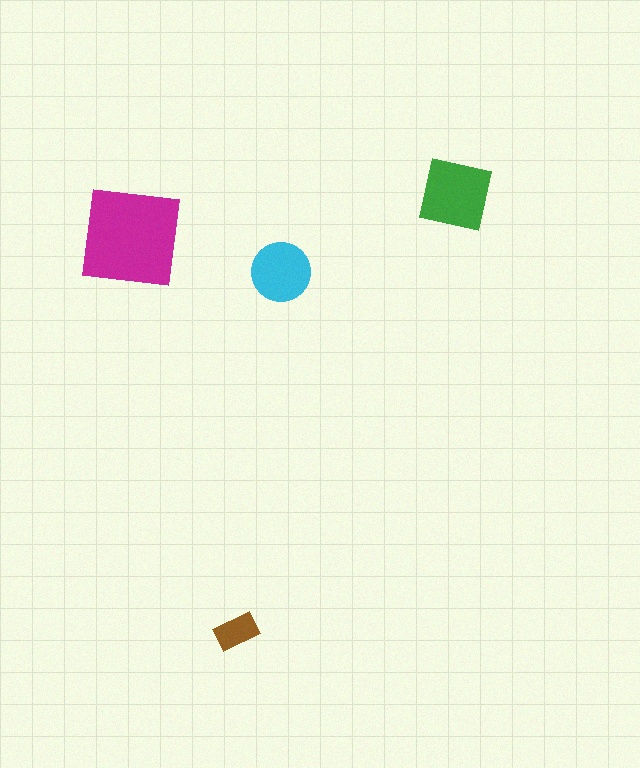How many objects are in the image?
There are 4 objects in the image.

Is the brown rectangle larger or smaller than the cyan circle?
Smaller.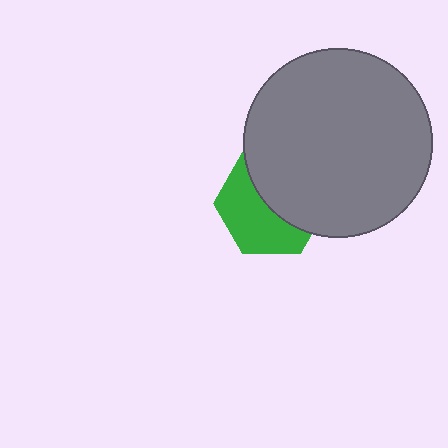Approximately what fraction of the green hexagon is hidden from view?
Roughly 50% of the green hexagon is hidden behind the gray circle.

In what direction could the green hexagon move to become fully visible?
The green hexagon could move toward the lower-left. That would shift it out from behind the gray circle entirely.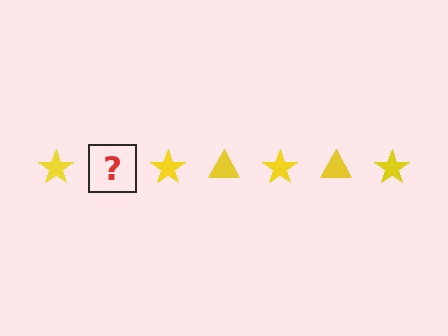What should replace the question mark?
The question mark should be replaced with a yellow triangle.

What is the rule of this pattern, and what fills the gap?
The rule is that the pattern cycles through star, triangle shapes in yellow. The gap should be filled with a yellow triangle.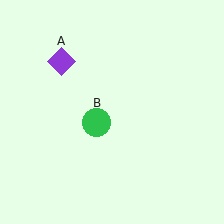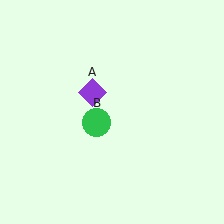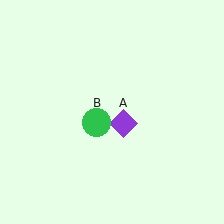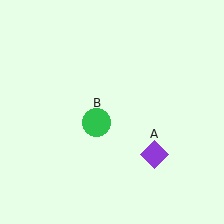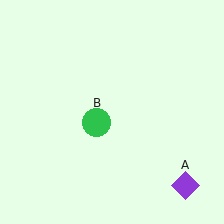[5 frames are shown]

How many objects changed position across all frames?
1 object changed position: purple diamond (object A).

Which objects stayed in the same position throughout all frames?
Green circle (object B) remained stationary.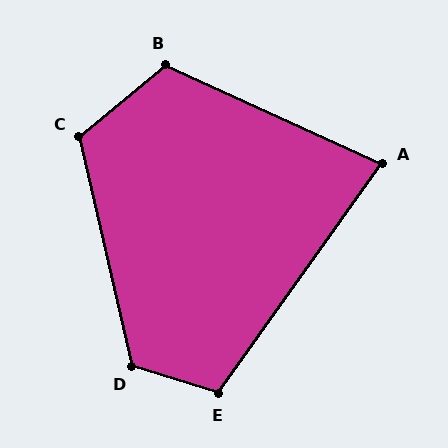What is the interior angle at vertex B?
Approximately 116 degrees (obtuse).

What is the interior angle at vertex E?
Approximately 108 degrees (obtuse).